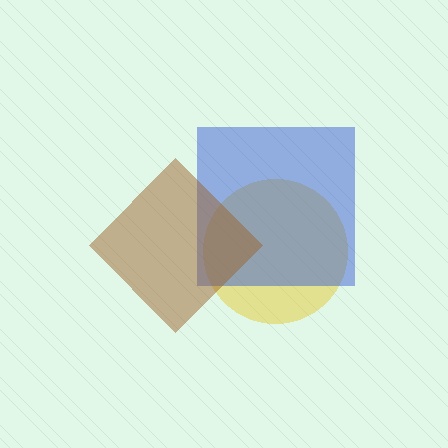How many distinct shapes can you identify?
There are 3 distinct shapes: a yellow circle, a blue square, a brown diamond.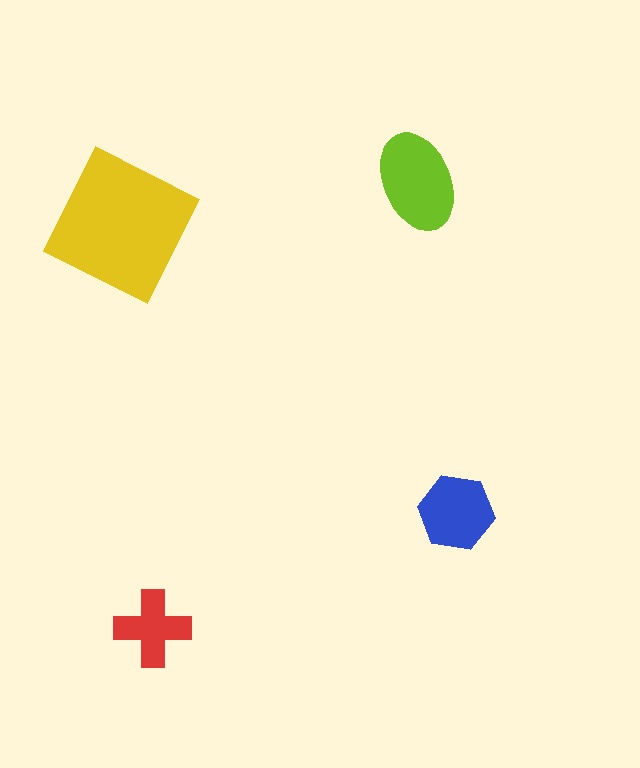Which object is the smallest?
The red cross.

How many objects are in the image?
There are 4 objects in the image.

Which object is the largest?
The yellow square.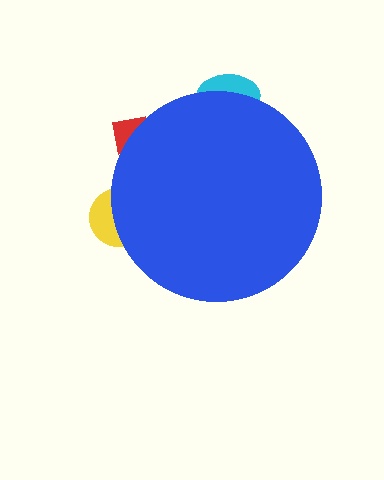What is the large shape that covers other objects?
A blue circle.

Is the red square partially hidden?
Yes, the red square is partially hidden behind the blue circle.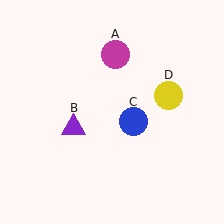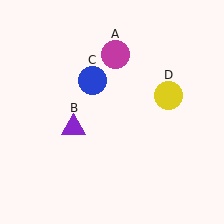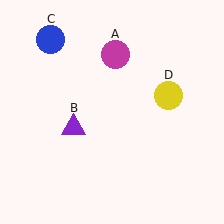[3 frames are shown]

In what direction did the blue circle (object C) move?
The blue circle (object C) moved up and to the left.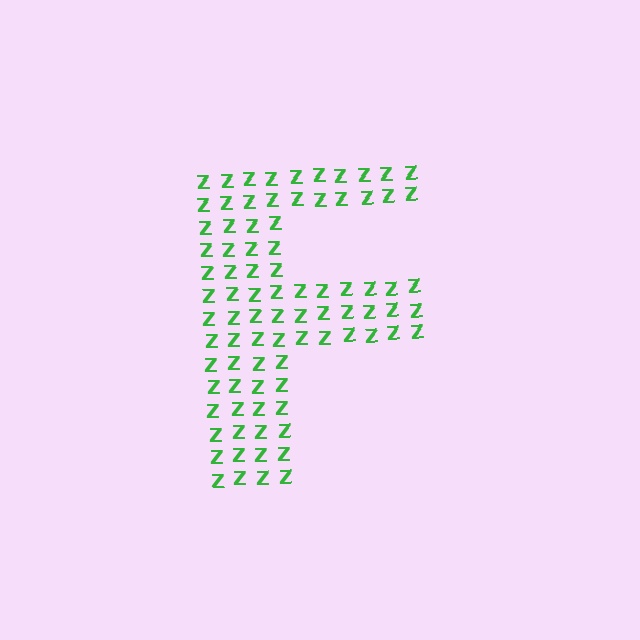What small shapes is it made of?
It is made of small letter Z's.